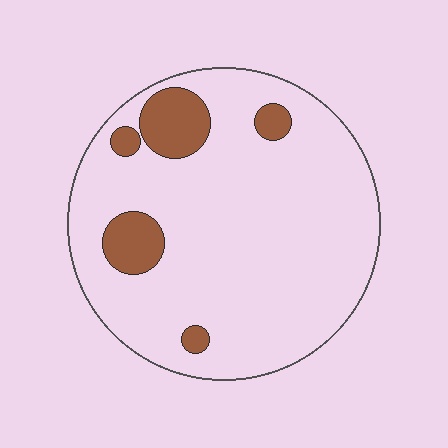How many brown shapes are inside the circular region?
5.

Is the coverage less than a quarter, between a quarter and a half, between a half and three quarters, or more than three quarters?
Less than a quarter.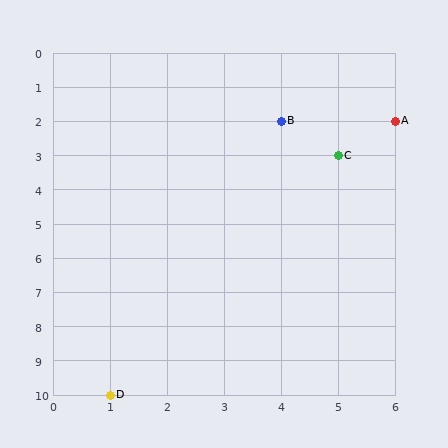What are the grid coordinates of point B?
Point B is at grid coordinates (4, 2).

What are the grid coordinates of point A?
Point A is at grid coordinates (6, 2).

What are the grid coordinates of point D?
Point D is at grid coordinates (1, 10).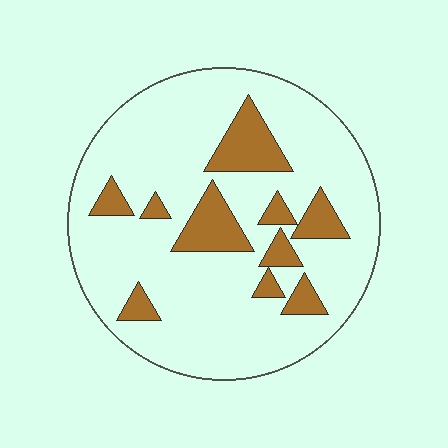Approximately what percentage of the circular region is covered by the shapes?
Approximately 20%.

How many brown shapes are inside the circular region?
10.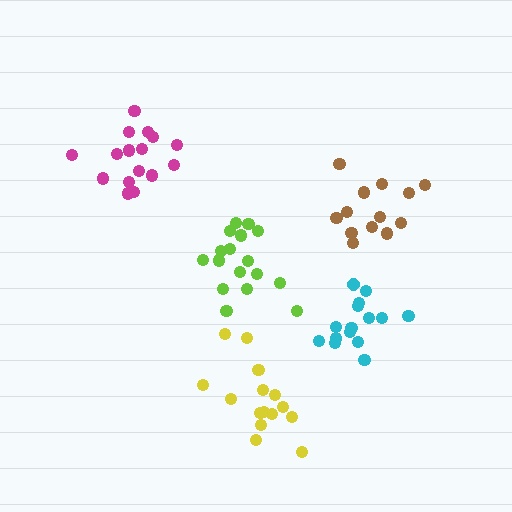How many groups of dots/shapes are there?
There are 5 groups.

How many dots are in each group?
Group 1: 13 dots, Group 2: 16 dots, Group 3: 15 dots, Group 4: 15 dots, Group 5: 17 dots (76 total).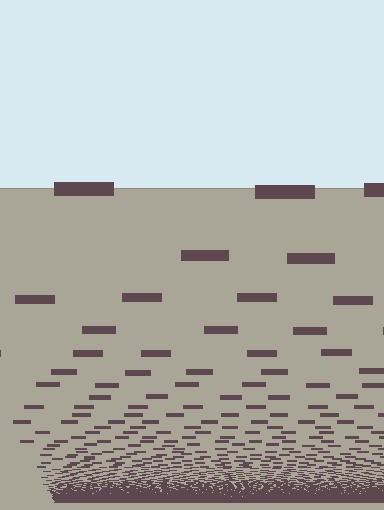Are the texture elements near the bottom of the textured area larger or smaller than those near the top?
Smaller. The gradient is inverted — elements near the bottom are smaller and denser.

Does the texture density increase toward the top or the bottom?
Density increases toward the bottom.